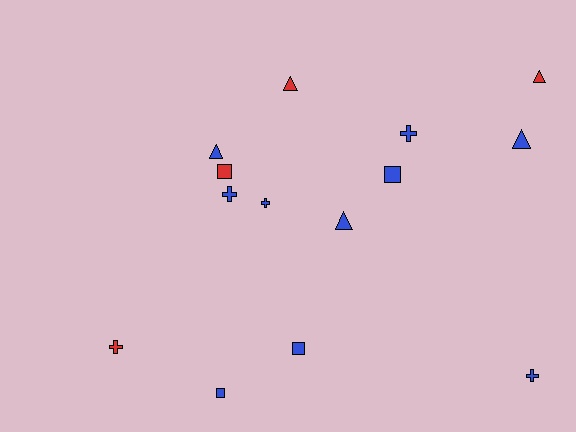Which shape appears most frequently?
Cross, with 5 objects.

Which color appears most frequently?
Blue, with 10 objects.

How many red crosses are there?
There is 1 red cross.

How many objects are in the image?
There are 14 objects.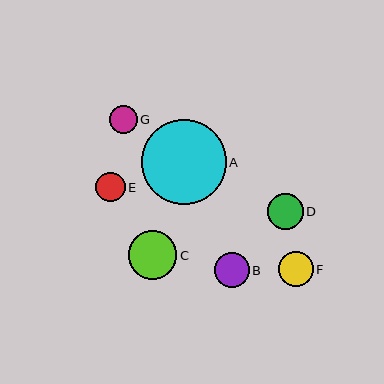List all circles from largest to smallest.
From largest to smallest: A, C, D, B, F, E, G.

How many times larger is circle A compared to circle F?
Circle A is approximately 2.5 times the size of circle F.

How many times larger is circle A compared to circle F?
Circle A is approximately 2.5 times the size of circle F.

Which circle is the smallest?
Circle G is the smallest with a size of approximately 28 pixels.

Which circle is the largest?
Circle A is the largest with a size of approximately 85 pixels.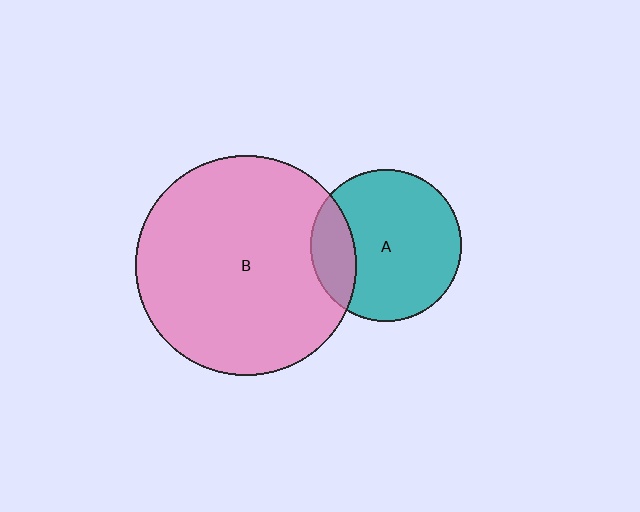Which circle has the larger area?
Circle B (pink).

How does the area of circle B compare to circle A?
Approximately 2.1 times.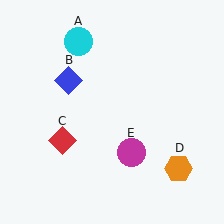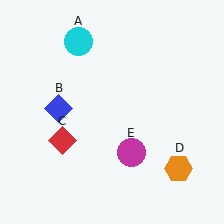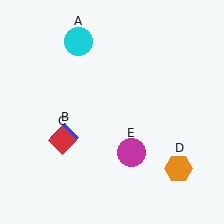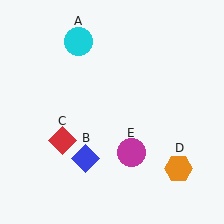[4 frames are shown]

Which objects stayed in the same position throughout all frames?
Cyan circle (object A) and red diamond (object C) and orange hexagon (object D) and magenta circle (object E) remained stationary.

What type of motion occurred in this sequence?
The blue diamond (object B) rotated counterclockwise around the center of the scene.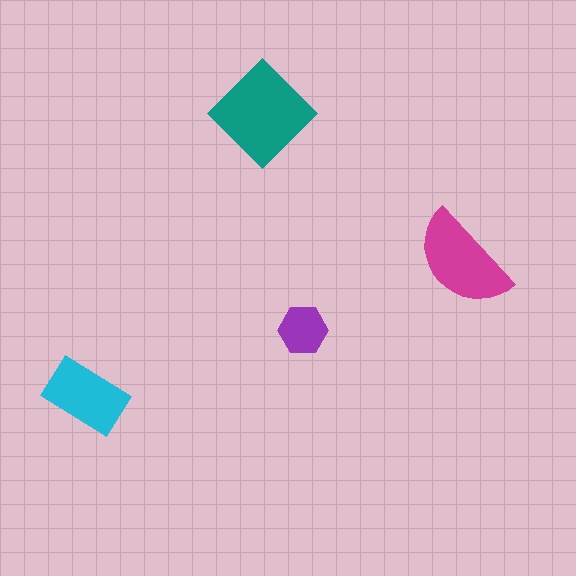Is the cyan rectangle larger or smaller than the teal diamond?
Smaller.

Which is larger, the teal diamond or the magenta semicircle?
The teal diamond.